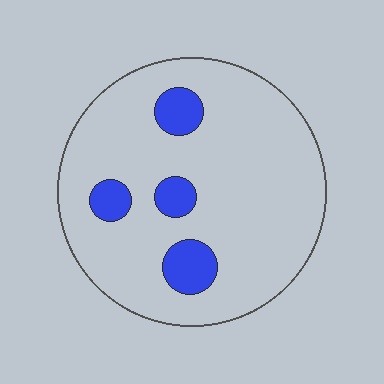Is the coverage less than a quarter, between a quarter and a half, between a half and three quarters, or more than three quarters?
Less than a quarter.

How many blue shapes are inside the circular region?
4.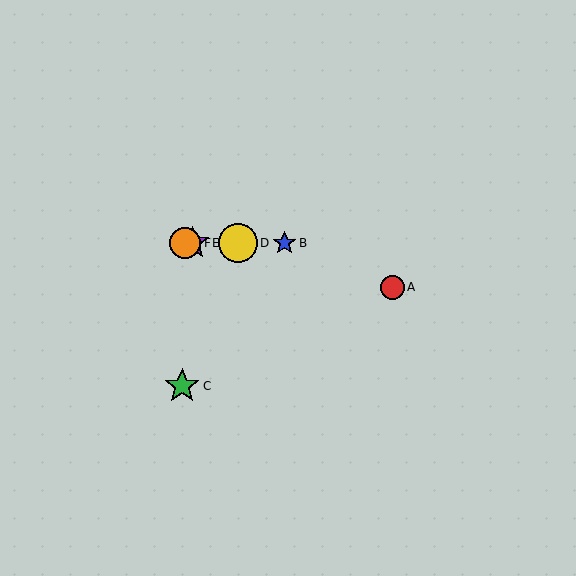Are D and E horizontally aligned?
Yes, both are at y≈243.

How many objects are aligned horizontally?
4 objects (B, D, E, F) are aligned horizontally.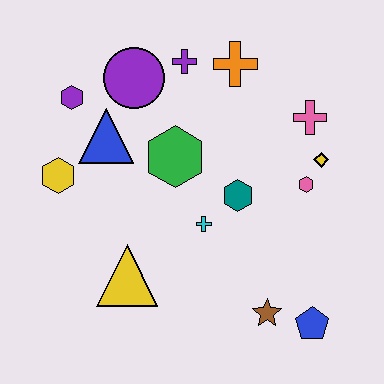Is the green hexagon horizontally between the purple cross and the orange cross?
No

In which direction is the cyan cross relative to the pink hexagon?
The cyan cross is to the left of the pink hexagon.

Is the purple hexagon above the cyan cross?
Yes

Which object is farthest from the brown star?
The purple hexagon is farthest from the brown star.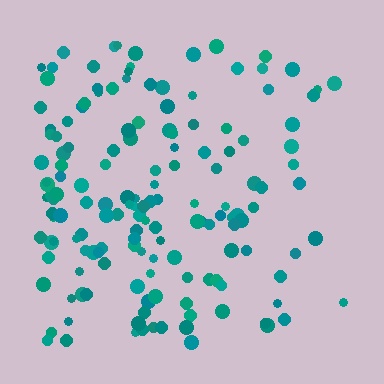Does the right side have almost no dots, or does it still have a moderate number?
Still a moderate number, just noticeably fewer than the left.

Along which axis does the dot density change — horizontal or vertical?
Horizontal.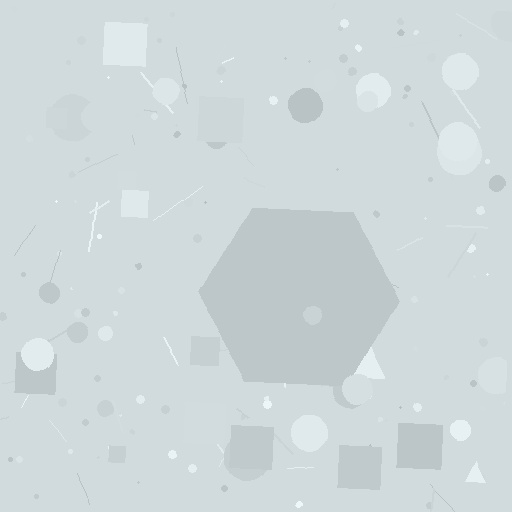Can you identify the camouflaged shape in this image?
The camouflaged shape is a hexagon.